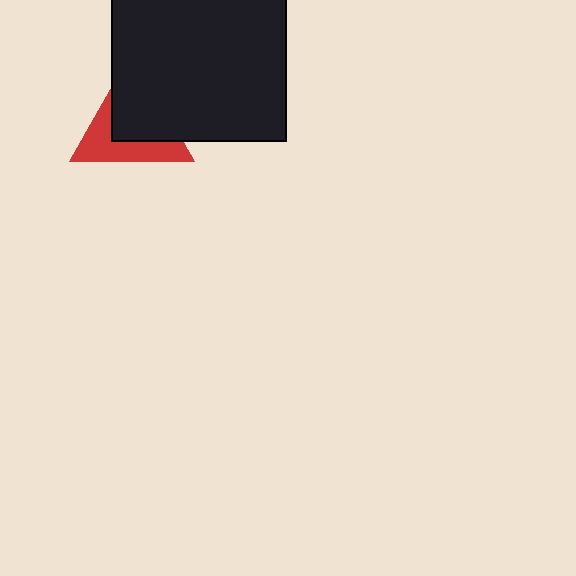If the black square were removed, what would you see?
You would see the complete red triangle.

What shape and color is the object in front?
The object in front is a black square.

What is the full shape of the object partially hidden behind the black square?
The partially hidden object is a red triangle.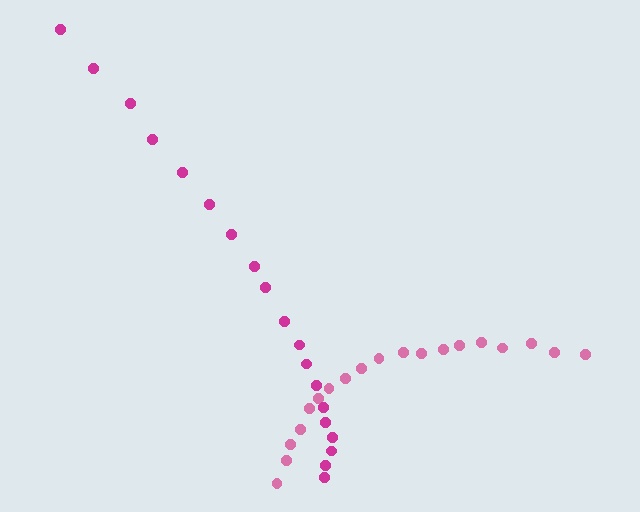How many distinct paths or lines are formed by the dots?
There are 2 distinct paths.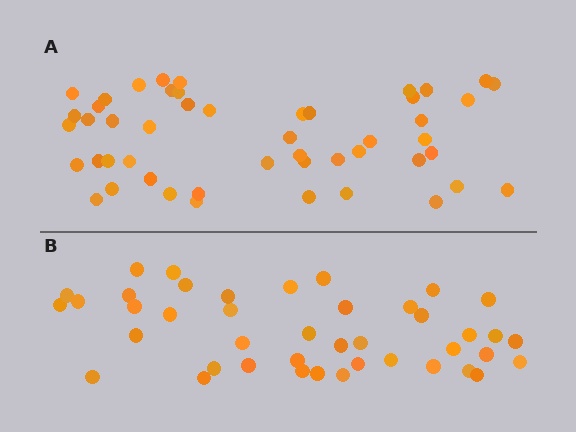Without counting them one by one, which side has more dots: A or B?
Region A (the top region) has more dots.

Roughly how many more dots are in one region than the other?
Region A has roughly 8 or so more dots than region B.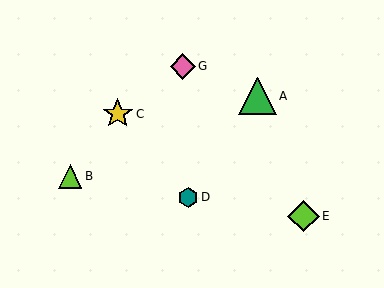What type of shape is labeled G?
Shape G is a pink diamond.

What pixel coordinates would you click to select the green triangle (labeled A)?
Click at (257, 96) to select the green triangle A.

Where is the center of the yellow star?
The center of the yellow star is at (118, 114).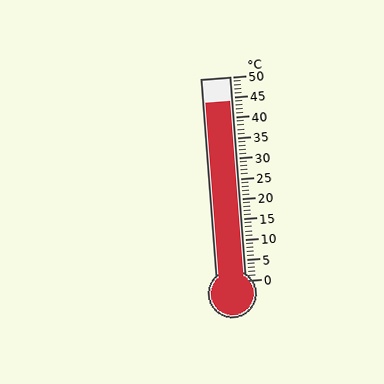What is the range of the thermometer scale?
The thermometer scale ranges from 0°C to 50°C.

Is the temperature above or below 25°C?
The temperature is above 25°C.